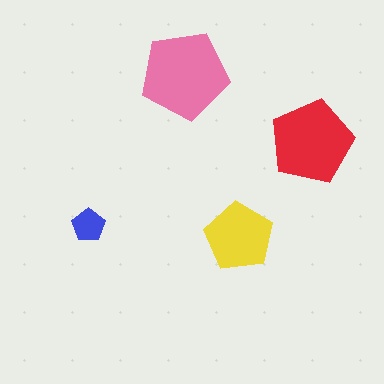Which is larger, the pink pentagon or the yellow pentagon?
The pink one.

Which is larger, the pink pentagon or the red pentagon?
The pink one.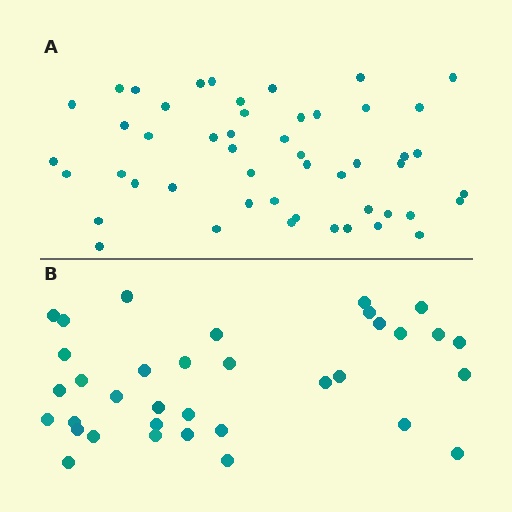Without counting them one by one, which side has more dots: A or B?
Region A (the top region) has more dots.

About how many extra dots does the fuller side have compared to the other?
Region A has approximately 15 more dots than region B.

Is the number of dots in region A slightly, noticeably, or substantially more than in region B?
Region A has noticeably more, but not dramatically so. The ratio is roughly 1.4 to 1.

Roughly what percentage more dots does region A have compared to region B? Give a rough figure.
About 45% more.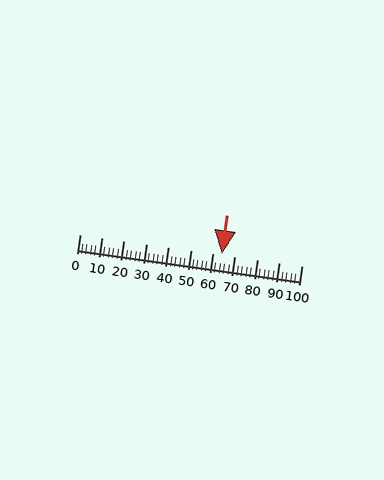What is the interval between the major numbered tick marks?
The major tick marks are spaced 10 units apart.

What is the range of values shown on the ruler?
The ruler shows values from 0 to 100.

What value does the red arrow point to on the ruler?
The red arrow points to approximately 64.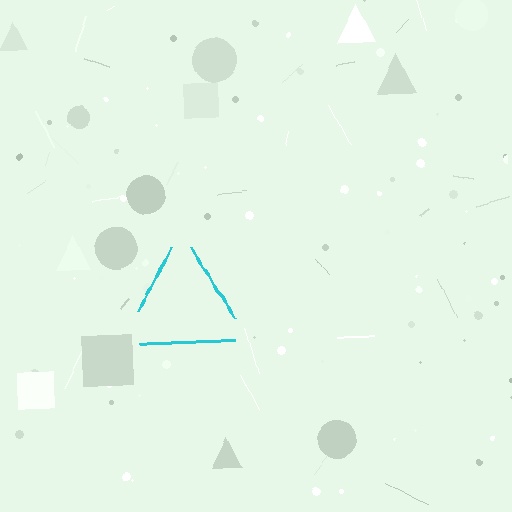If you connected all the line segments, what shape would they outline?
They would outline a triangle.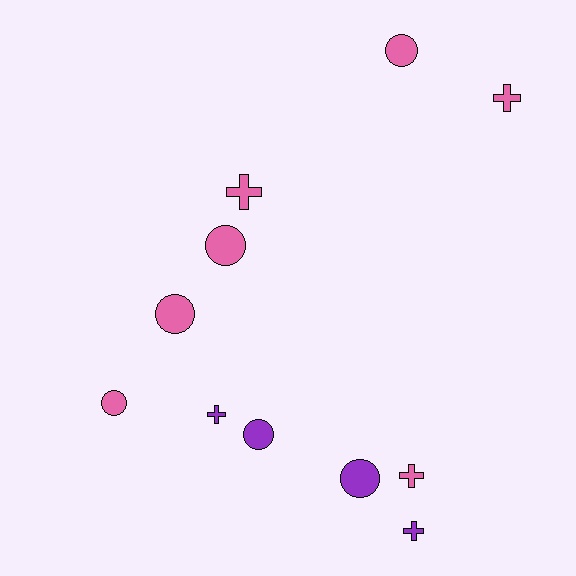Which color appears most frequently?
Pink, with 7 objects.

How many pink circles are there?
There are 4 pink circles.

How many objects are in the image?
There are 11 objects.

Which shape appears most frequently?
Circle, with 6 objects.